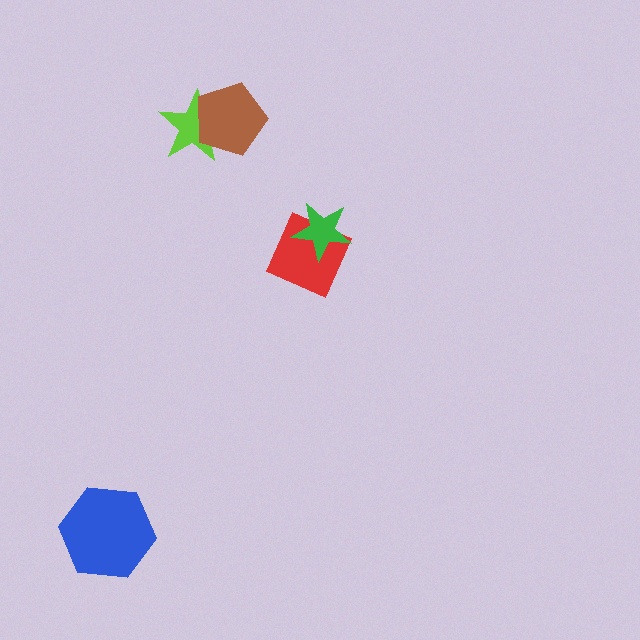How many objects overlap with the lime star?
1 object overlaps with the lime star.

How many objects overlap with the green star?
1 object overlaps with the green star.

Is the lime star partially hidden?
Yes, it is partially covered by another shape.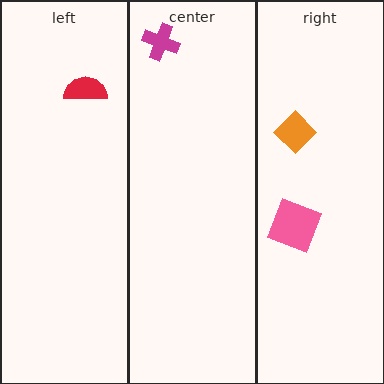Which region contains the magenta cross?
The center region.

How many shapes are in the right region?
2.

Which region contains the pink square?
The right region.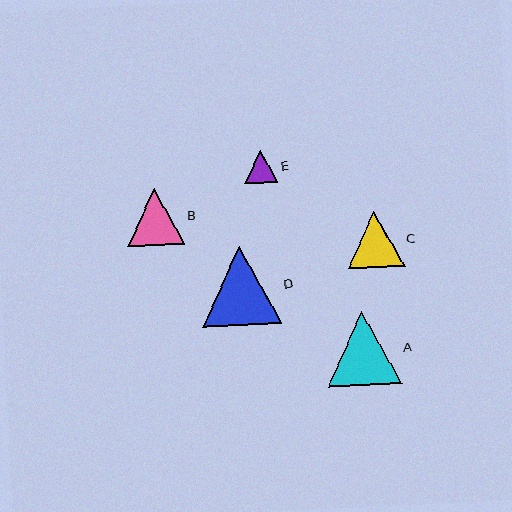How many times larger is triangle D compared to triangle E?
Triangle D is approximately 2.4 times the size of triangle E.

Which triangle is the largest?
Triangle D is the largest with a size of approximately 79 pixels.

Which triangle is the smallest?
Triangle E is the smallest with a size of approximately 33 pixels.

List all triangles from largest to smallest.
From largest to smallest: D, A, B, C, E.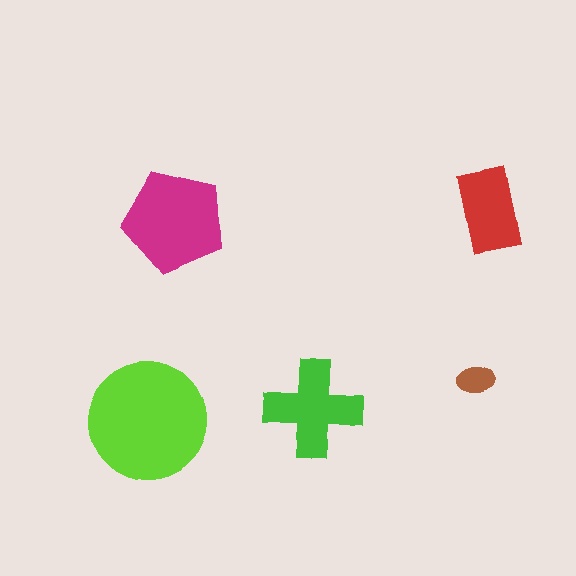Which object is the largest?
The lime circle.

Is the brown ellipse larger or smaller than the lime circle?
Smaller.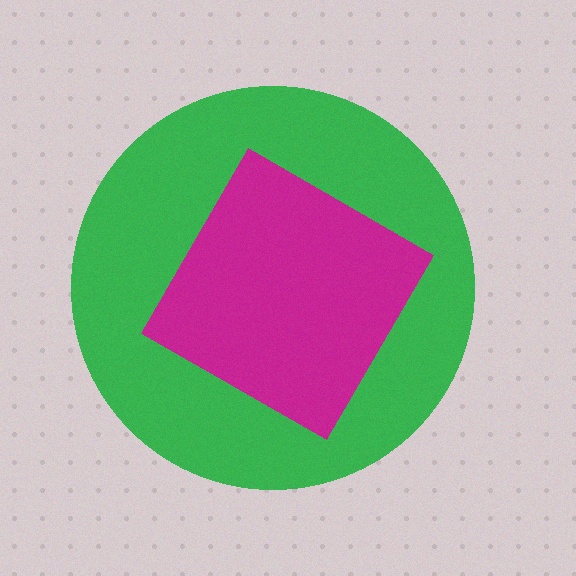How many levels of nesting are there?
2.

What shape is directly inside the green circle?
The magenta diamond.